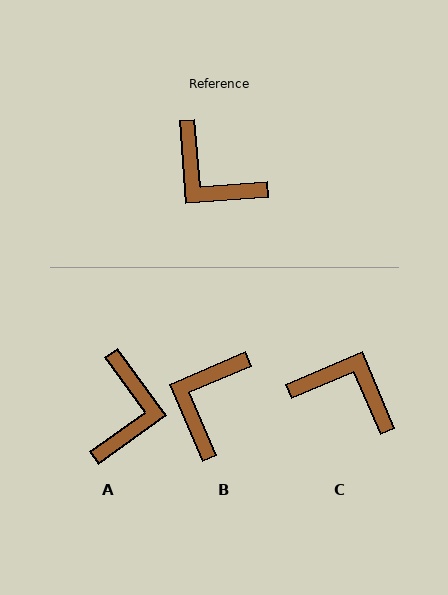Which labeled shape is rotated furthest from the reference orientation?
C, about 162 degrees away.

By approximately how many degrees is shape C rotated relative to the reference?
Approximately 162 degrees clockwise.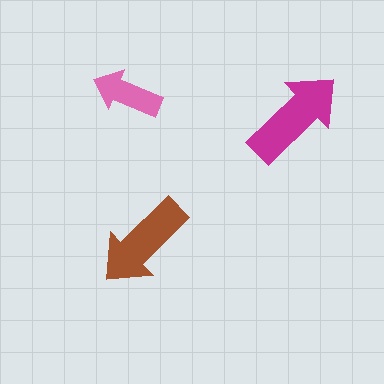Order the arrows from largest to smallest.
the magenta one, the brown one, the pink one.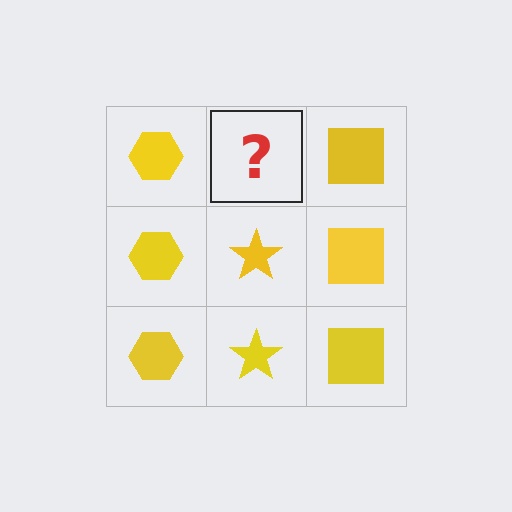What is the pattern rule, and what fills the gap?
The rule is that each column has a consistent shape. The gap should be filled with a yellow star.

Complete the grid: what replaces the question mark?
The question mark should be replaced with a yellow star.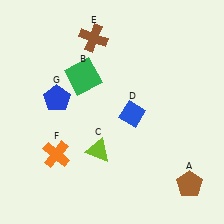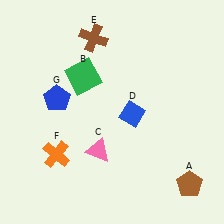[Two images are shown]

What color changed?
The triangle (C) changed from lime in Image 1 to pink in Image 2.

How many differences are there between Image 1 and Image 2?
There is 1 difference between the two images.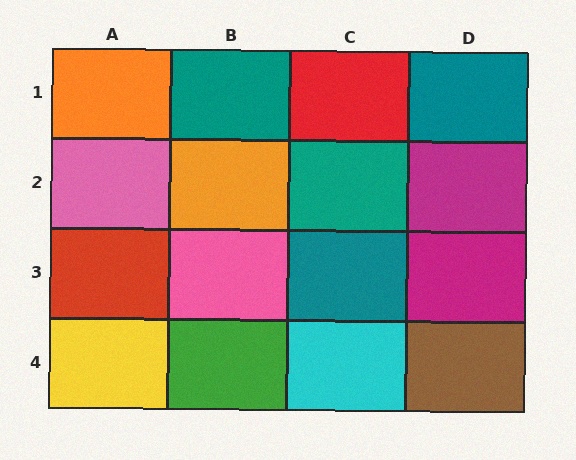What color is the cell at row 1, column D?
Teal.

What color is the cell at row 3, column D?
Magenta.